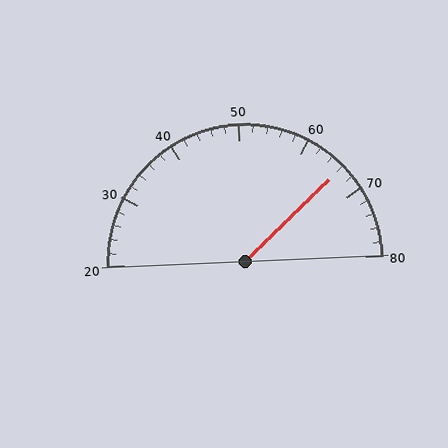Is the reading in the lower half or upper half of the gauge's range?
The reading is in the upper half of the range (20 to 80).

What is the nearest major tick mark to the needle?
The nearest major tick mark is 70.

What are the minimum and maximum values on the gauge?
The gauge ranges from 20 to 80.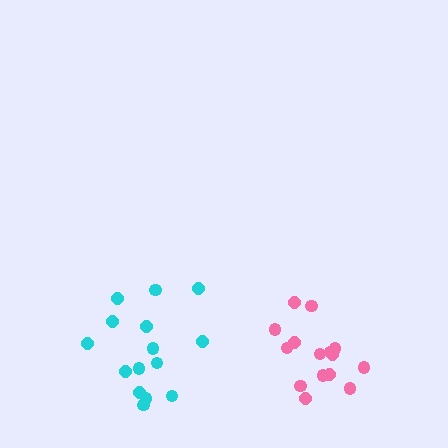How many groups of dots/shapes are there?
There are 2 groups.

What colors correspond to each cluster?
The clusters are colored: pink, cyan.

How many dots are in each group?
Group 1: 15 dots, Group 2: 15 dots (30 total).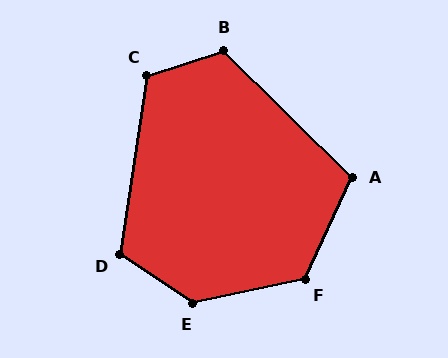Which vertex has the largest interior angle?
E, at approximately 133 degrees.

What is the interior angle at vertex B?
Approximately 117 degrees (obtuse).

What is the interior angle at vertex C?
Approximately 117 degrees (obtuse).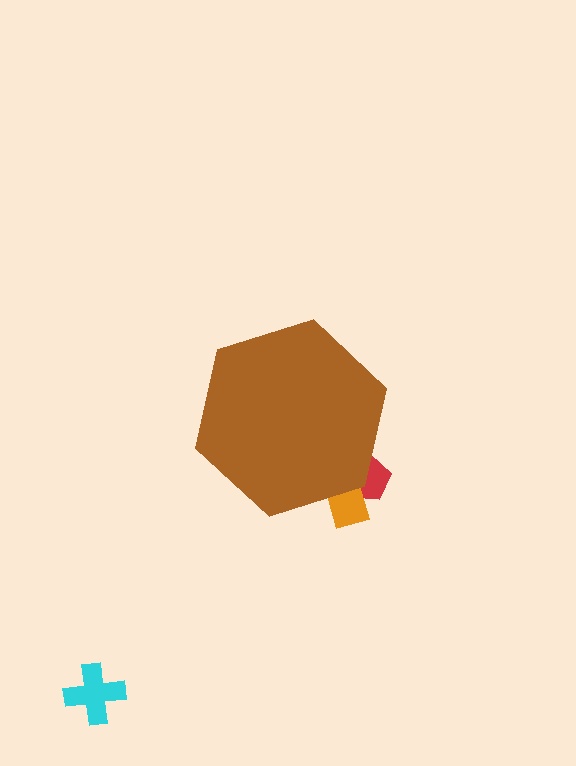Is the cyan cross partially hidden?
No, the cyan cross is fully visible.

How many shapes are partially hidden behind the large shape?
2 shapes are partially hidden.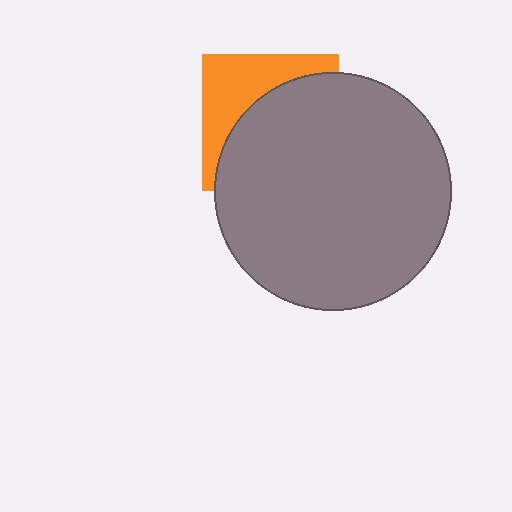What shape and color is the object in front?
The object in front is a gray circle.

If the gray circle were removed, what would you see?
You would see the complete orange square.